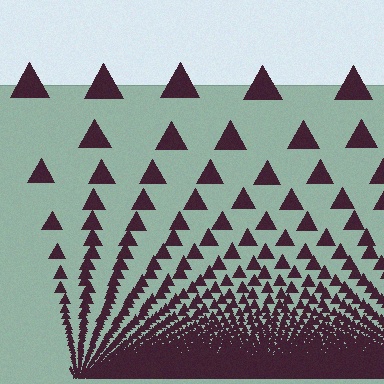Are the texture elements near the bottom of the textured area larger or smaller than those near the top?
Smaller. The gradient is inverted — elements near the bottom are smaller and denser.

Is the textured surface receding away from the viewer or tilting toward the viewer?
The surface appears to tilt toward the viewer. Texture elements get larger and sparser toward the top.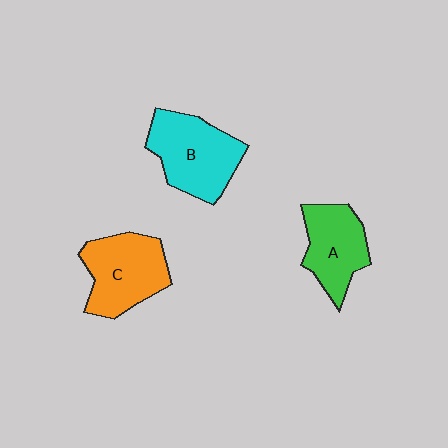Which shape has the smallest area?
Shape A (green).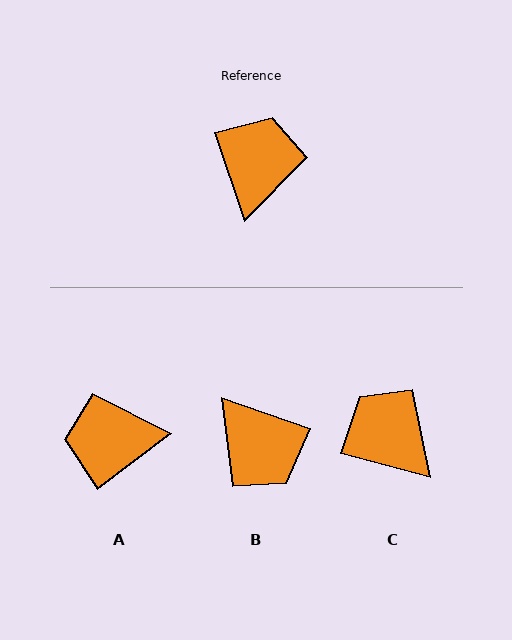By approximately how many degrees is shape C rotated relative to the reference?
Approximately 57 degrees counter-clockwise.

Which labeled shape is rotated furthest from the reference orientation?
B, about 128 degrees away.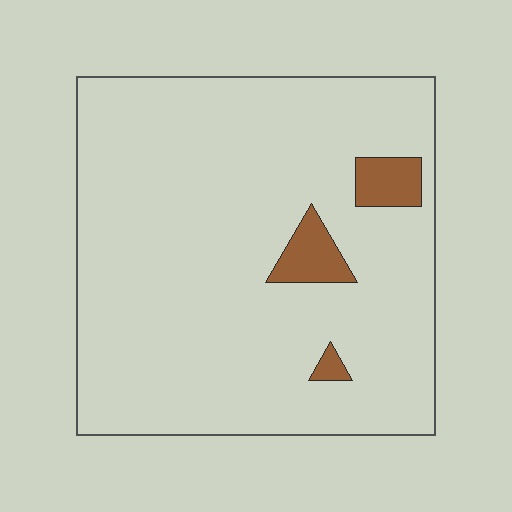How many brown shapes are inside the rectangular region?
3.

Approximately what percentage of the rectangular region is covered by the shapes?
Approximately 5%.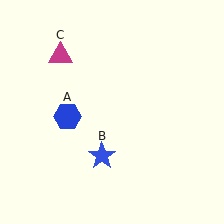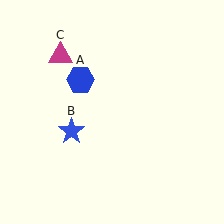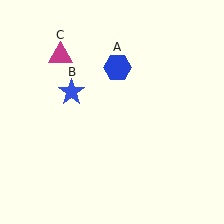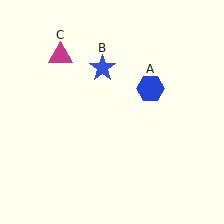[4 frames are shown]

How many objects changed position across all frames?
2 objects changed position: blue hexagon (object A), blue star (object B).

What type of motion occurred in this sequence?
The blue hexagon (object A), blue star (object B) rotated clockwise around the center of the scene.